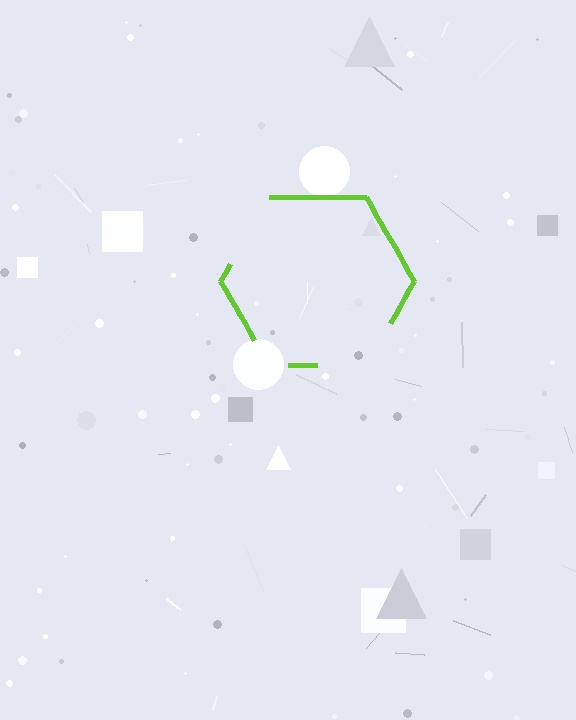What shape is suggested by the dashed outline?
The dashed outline suggests a hexagon.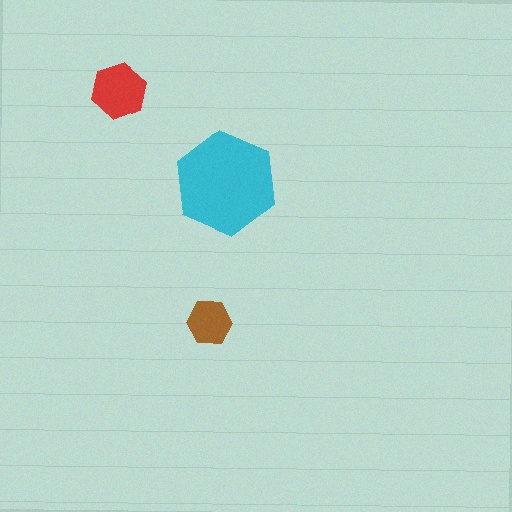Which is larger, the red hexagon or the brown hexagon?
The red one.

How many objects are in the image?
There are 3 objects in the image.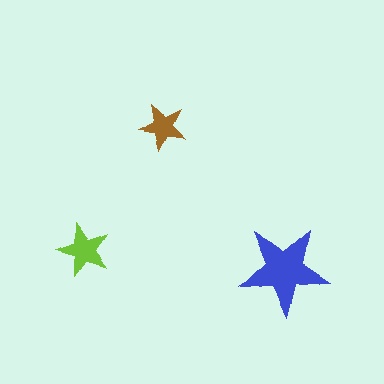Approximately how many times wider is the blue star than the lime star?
About 1.5 times wider.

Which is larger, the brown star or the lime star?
The lime one.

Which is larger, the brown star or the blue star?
The blue one.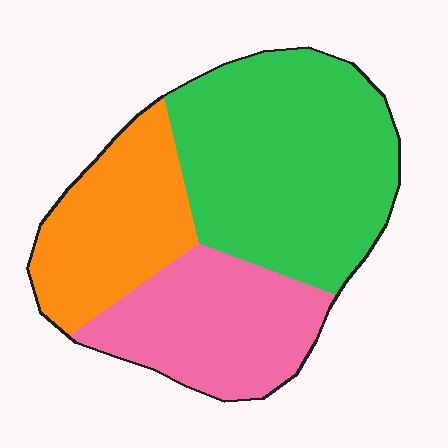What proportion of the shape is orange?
Orange covers roughly 25% of the shape.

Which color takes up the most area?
Green, at roughly 50%.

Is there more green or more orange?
Green.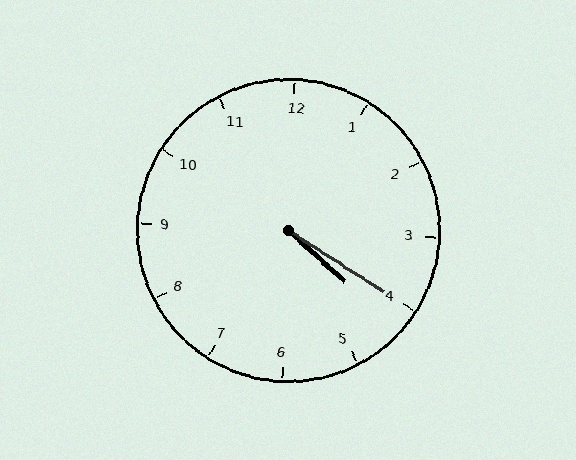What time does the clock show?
4:20.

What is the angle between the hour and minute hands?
Approximately 10 degrees.